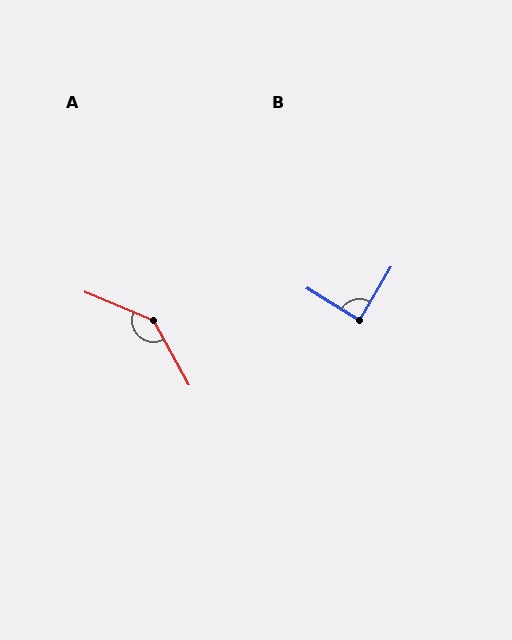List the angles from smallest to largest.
B (89°), A (141°).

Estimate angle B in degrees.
Approximately 89 degrees.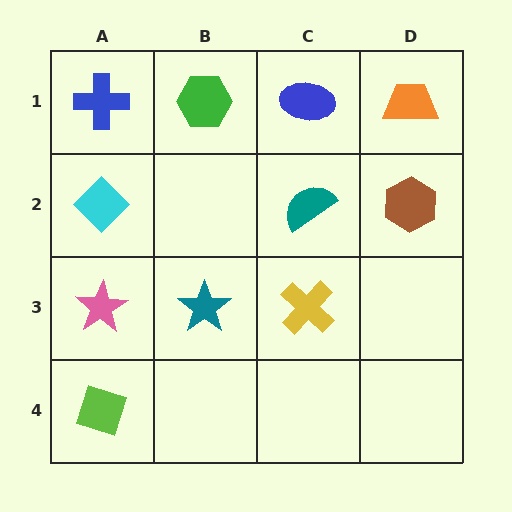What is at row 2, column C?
A teal semicircle.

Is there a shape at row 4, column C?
No, that cell is empty.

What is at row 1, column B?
A green hexagon.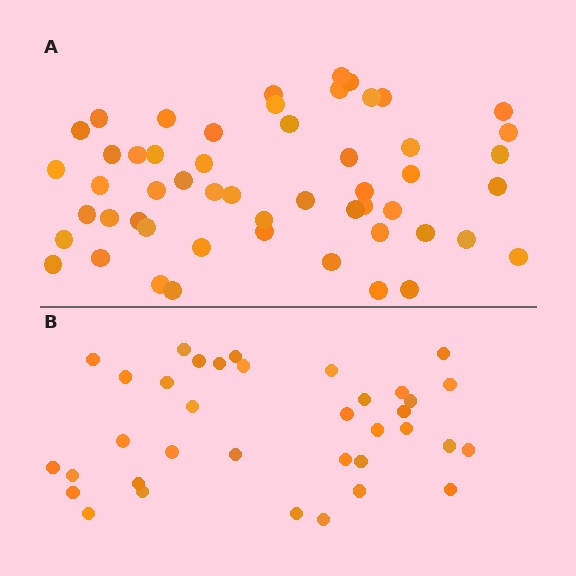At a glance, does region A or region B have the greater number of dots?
Region A (the top region) has more dots.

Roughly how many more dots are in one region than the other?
Region A has approximately 15 more dots than region B.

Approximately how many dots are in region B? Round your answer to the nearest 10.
About 40 dots. (The exact count is 36, which rounds to 40.)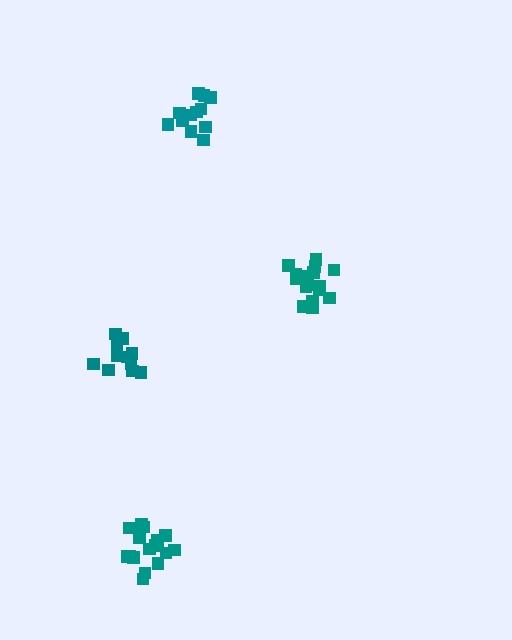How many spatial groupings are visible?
There are 4 spatial groupings.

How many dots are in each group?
Group 1: 16 dots, Group 2: 11 dots, Group 3: 17 dots, Group 4: 12 dots (56 total).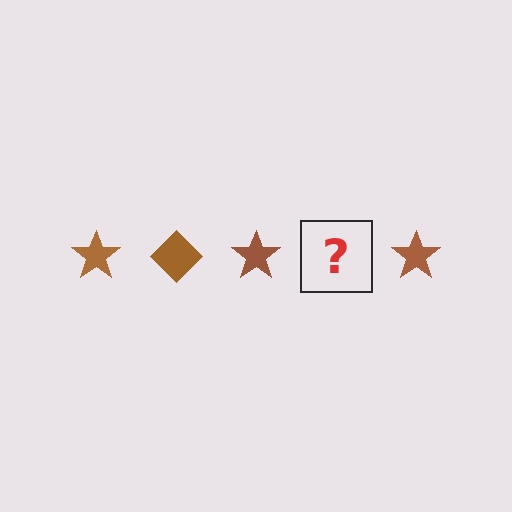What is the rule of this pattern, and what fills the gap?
The rule is that the pattern cycles through star, diamond shapes in brown. The gap should be filled with a brown diamond.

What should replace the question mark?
The question mark should be replaced with a brown diamond.